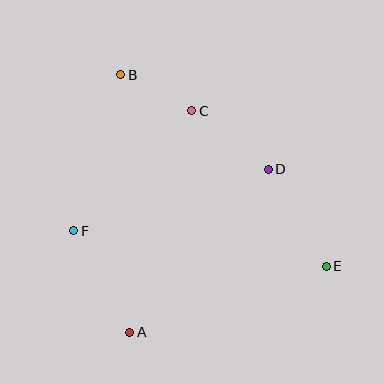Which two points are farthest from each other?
Points B and E are farthest from each other.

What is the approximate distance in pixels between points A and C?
The distance between A and C is approximately 230 pixels.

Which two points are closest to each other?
Points B and C are closest to each other.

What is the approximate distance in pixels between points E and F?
The distance between E and F is approximately 255 pixels.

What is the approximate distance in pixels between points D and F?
The distance between D and F is approximately 204 pixels.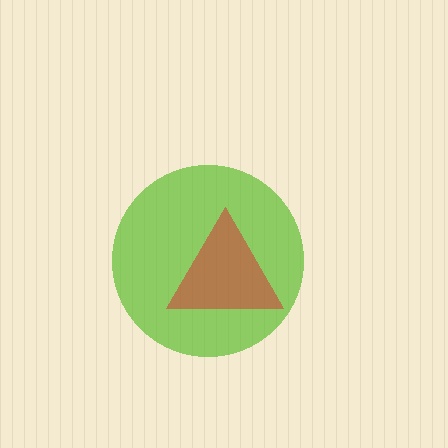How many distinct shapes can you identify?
There are 2 distinct shapes: a lime circle, a red triangle.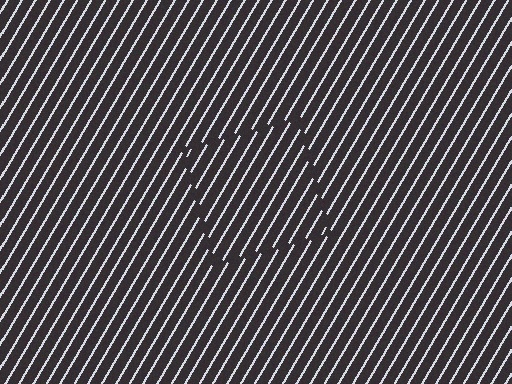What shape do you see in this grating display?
An illusory square. The interior of the shape contains the same grating, shifted by half a period — the contour is defined by the phase discontinuity where line-ends from the inner and outer gratings abut.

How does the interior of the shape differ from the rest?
The interior of the shape contains the same grating, shifted by half a period — the contour is defined by the phase discontinuity where line-ends from the inner and outer gratings abut.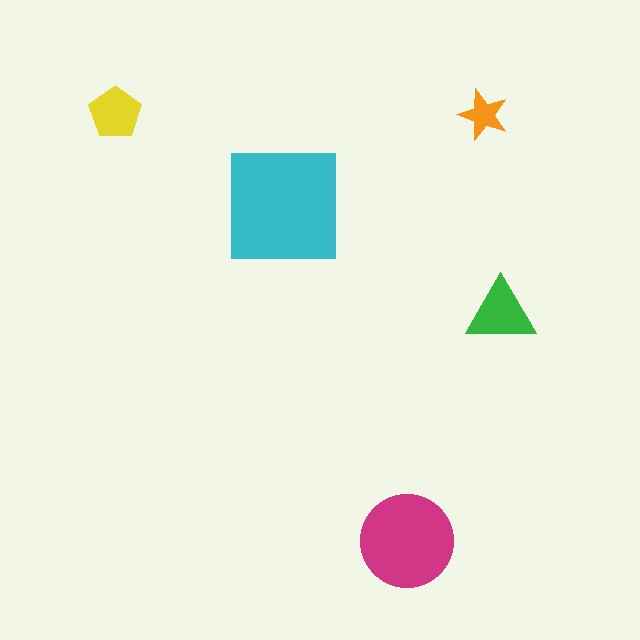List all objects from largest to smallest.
The cyan square, the magenta circle, the green triangle, the yellow pentagon, the orange star.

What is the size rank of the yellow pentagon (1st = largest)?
4th.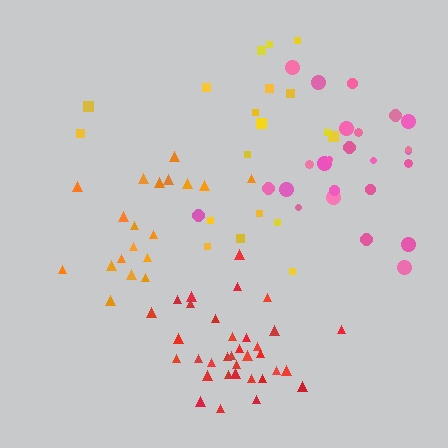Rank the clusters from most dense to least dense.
red, orange, pink, yellow.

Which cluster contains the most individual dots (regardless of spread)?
Red (34).